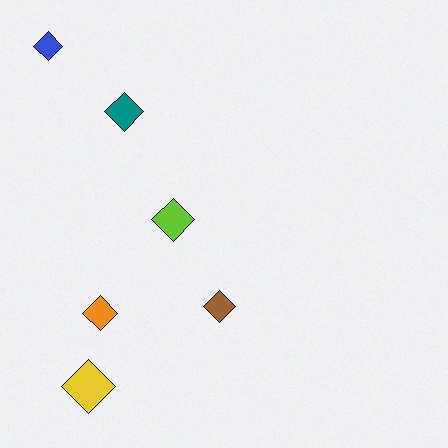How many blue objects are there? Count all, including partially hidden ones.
There is 1 blue object.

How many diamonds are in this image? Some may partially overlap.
There are 6 diamonds.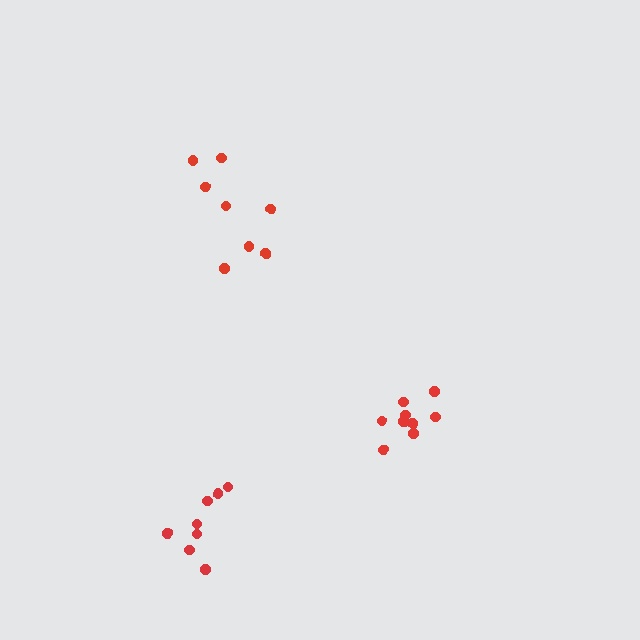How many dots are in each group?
Group 1: 8 dots, Group 2: 8 dots, Group 3: 10 dots (26 total).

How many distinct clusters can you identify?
There are 3 distinct clusters.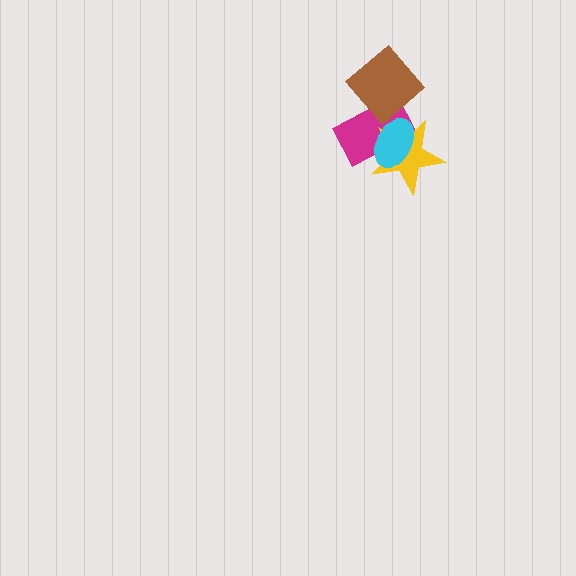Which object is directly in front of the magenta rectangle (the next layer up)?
The yellow star is directly in front of the magenta rectangle.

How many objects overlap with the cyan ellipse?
3 objects overlap with the cyan ellipse.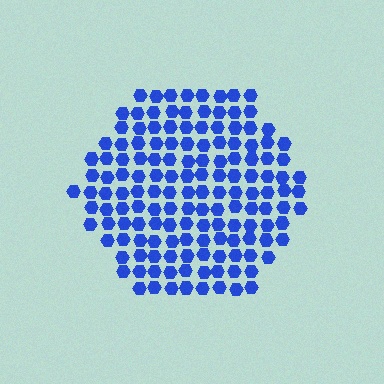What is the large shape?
The large shape is a hexagon.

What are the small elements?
The small elements are hexagons.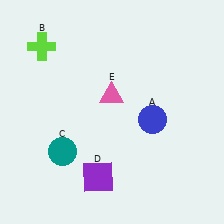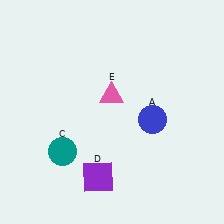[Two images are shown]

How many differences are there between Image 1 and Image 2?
There is 1 difference between the two images.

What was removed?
The lime cross (B) was removed in Image 2.